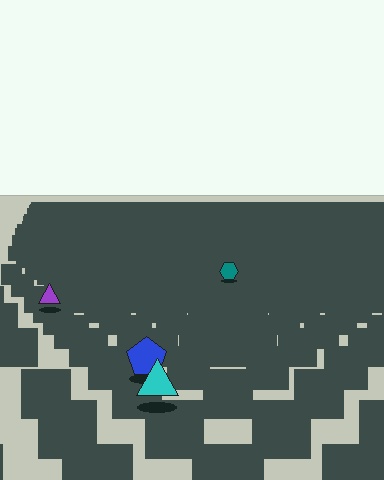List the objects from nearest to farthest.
From nearest to farthest: the cyan triangle, the blue pentagon, the purple triangle, the teal hexagon.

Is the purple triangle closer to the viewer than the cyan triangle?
No. The cyan triangle is closer — you can tell from the texture gradient: the ground texture is coarser near it.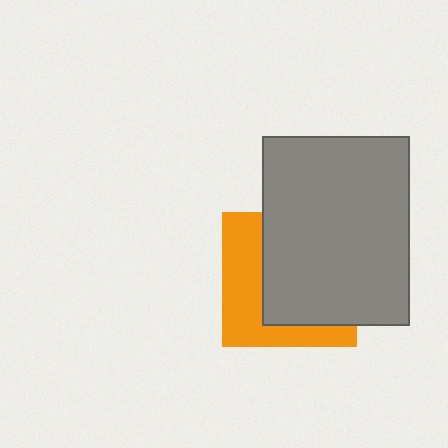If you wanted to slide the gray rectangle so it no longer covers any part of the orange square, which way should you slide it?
Slide it right — that is the most direct way to separate the two shapes.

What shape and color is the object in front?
The object in front is a gray rectangle.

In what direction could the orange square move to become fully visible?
The orange square could move left. That would shift it out from behind the gray rectangle entirely.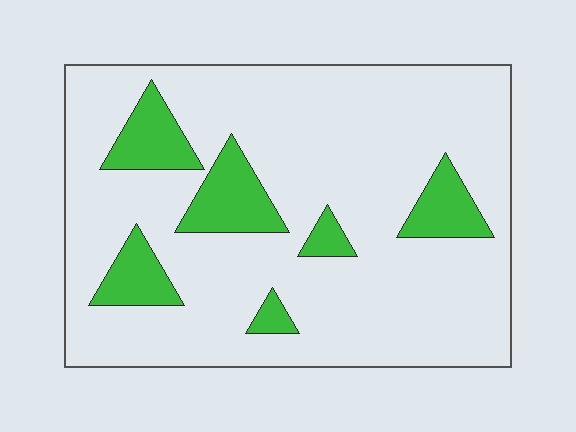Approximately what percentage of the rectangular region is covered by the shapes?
Approximately 15%.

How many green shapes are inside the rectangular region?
6.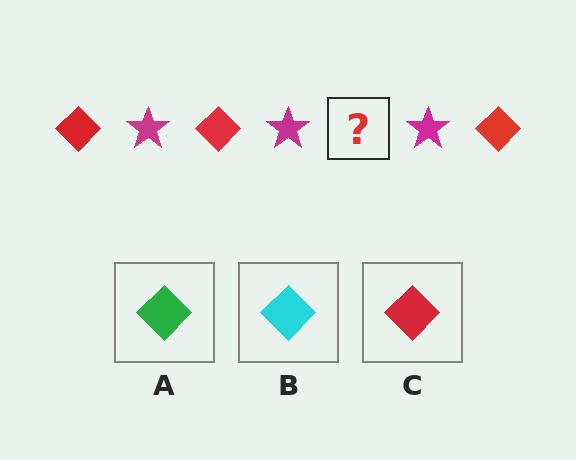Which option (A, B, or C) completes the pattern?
C.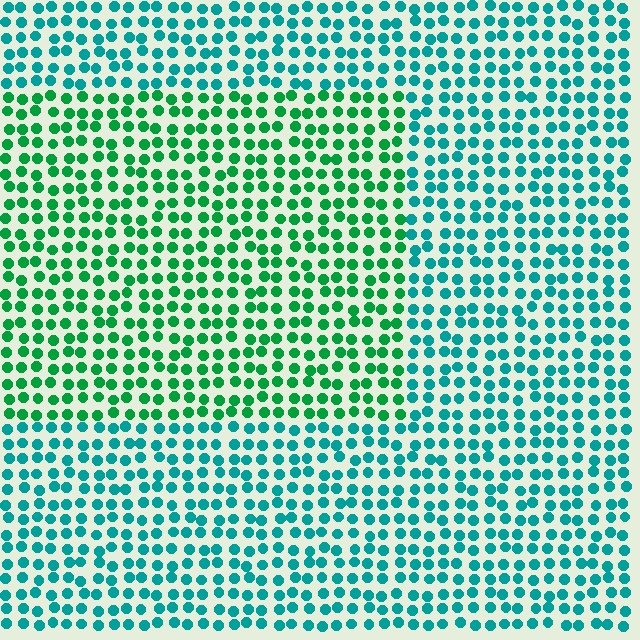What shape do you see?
I see a rectangle.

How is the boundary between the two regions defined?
The boundary is defined purely by a slight shift in hue (about 36 degrees). Spacing, size, and orientation are identical on both sides.